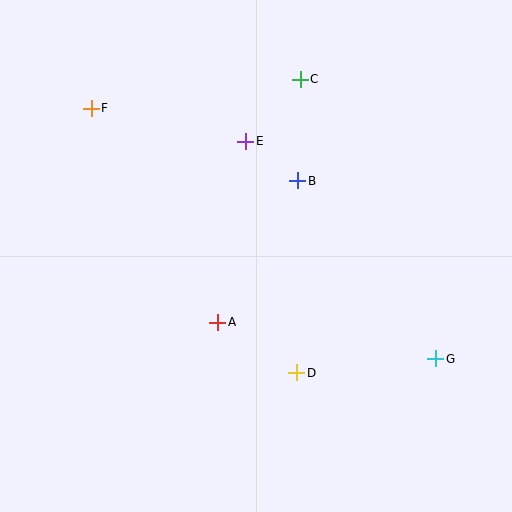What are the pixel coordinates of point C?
Point C is at (300, 79).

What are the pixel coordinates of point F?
Point F is at (91, 108).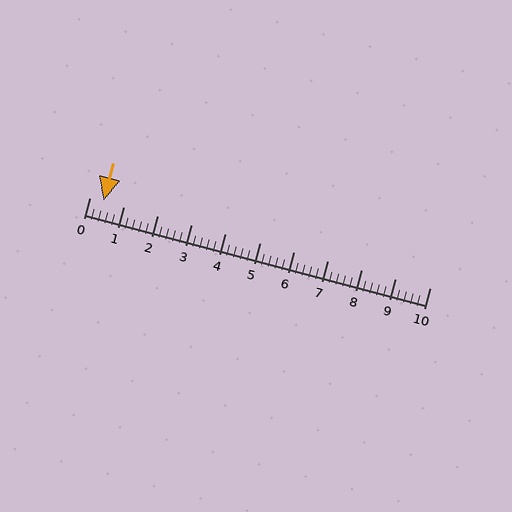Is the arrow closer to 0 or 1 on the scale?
The arrow is closer to 0.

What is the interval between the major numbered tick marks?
The major tick marks are spaced 1 units apart.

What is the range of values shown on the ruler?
The ruler shows values from 0 to 10.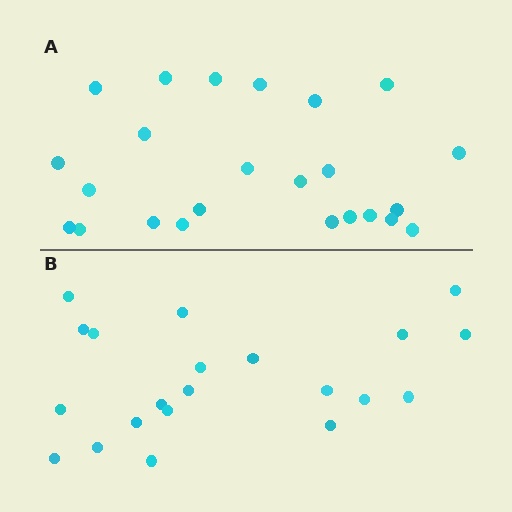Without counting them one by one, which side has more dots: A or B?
Region A (the top region) has more dots.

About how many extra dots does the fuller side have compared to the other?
Region A has just a few more — roughly 2 or 3 more dots than region B.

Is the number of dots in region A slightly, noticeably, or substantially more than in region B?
Region A has only slightly more — the two regions are fairly close. The ratio is roughly 1.1 to 1.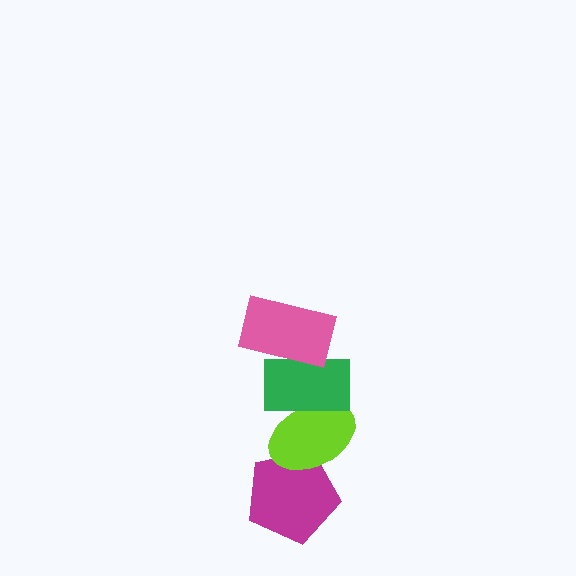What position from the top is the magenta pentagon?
The magenta pentagon is 4th from the top.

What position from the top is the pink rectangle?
The pink rectangle is 1st from the top.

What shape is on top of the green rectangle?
The pink rectangle is on top of the green rectangle.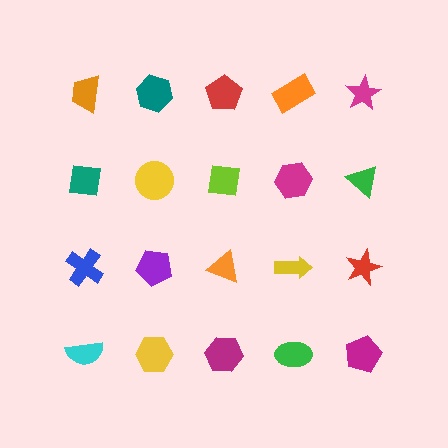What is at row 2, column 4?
A magenta hexagon.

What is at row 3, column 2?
A purple pentagon.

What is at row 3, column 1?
A blue cross.